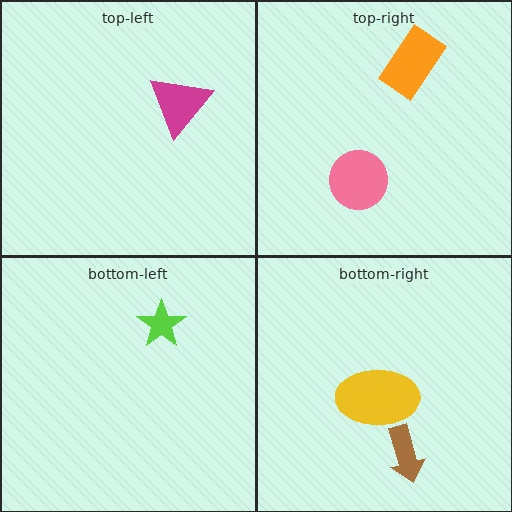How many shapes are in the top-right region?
2.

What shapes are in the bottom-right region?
The yellow ellipse, the brown arrow.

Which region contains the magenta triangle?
The top-left region.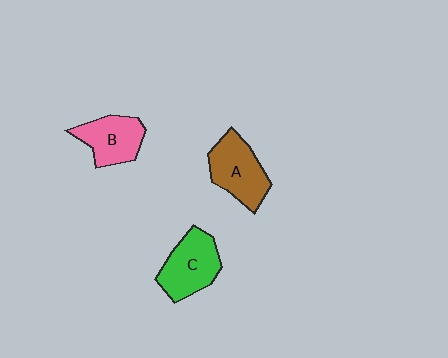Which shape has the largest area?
Shape A (brown).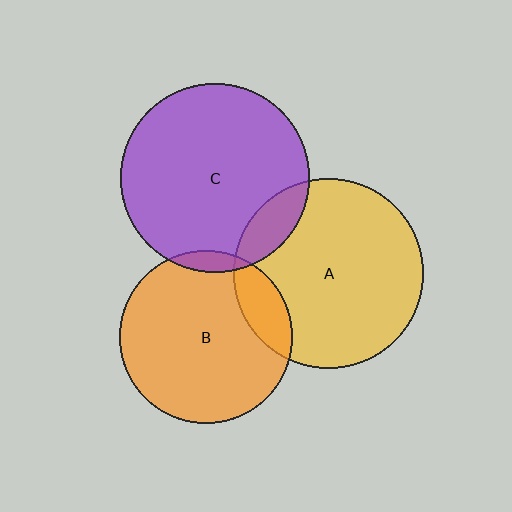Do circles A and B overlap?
Yes.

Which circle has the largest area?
Circle A (yellow).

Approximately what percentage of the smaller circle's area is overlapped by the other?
Approximately 15%.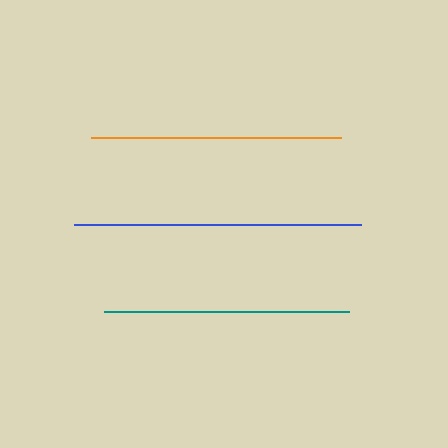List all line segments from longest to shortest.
From longest to shortest: blue, orange, teal.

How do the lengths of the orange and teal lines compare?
The orange and teal lines are approximately the same length.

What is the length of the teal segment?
The teal segment is approximately 245 pixels long.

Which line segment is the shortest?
The teal line is the shortest at approximately 245 pixels.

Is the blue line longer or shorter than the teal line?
The blue line is longer than the teal line.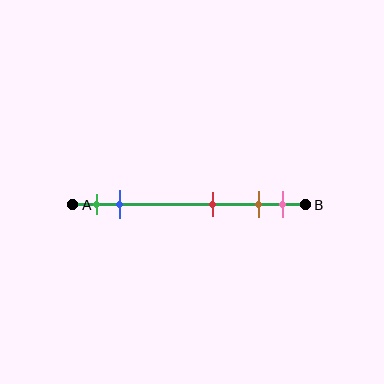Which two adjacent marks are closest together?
The brown and pink marks are the closest adjacent pair.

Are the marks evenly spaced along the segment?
No, the marks are not evenly spaced.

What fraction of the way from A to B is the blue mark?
The blue mark is approximately 20% (0.2) of the way from A to B.